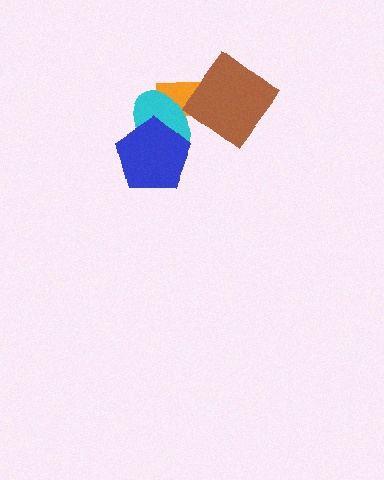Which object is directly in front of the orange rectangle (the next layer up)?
The brown diamond is directly in front of the orange rectangle.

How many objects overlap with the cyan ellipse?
3 objects overlap with the cyan ellipse.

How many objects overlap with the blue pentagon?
1 object overlaps with the blue pentagon.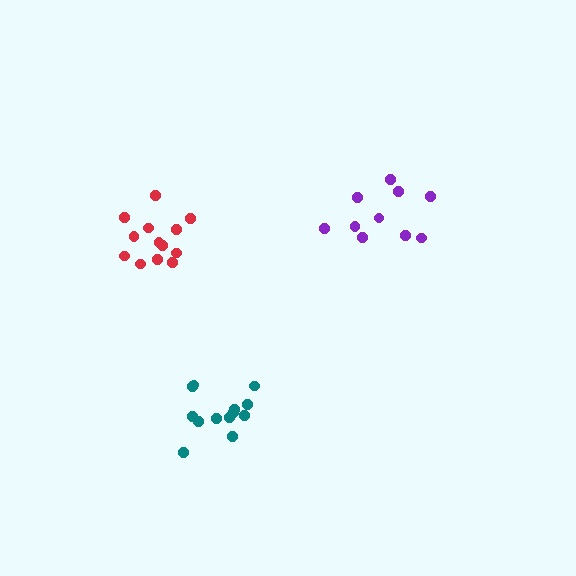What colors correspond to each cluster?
The clusters are colored: red, purple, teal.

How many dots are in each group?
Group 1: 13 dots, Group 2: 10 dots, Group 3: 13 dots (36 total).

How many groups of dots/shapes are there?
There are 3 groups.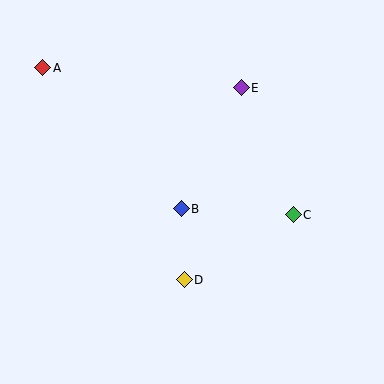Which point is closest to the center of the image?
Point B at (181, 209) is closest to the center.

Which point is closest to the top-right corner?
Point E is closest to the top-right corner.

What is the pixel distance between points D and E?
The distance between D and E is 200 pixels.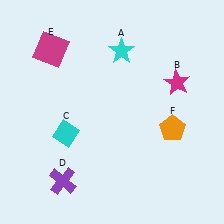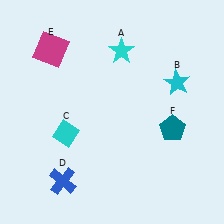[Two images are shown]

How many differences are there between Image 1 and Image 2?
There are 3 differences between the two images.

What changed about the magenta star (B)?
In Image 1, B is magenta. In Image 2, it changed to cyan.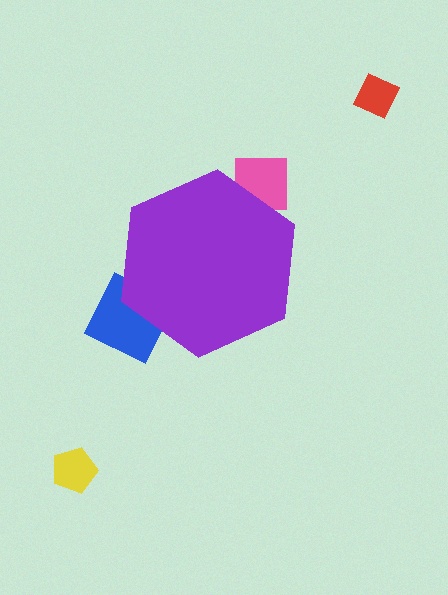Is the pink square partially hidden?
Yes, the pink square is partially hidden behind the purple hexagon.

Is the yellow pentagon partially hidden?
No, the yellow pentagon is fully visible.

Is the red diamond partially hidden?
No, the red diamond is fully visible.